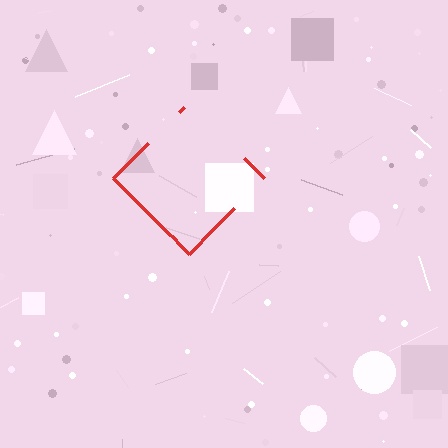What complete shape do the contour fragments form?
The contour fragments form a diamond.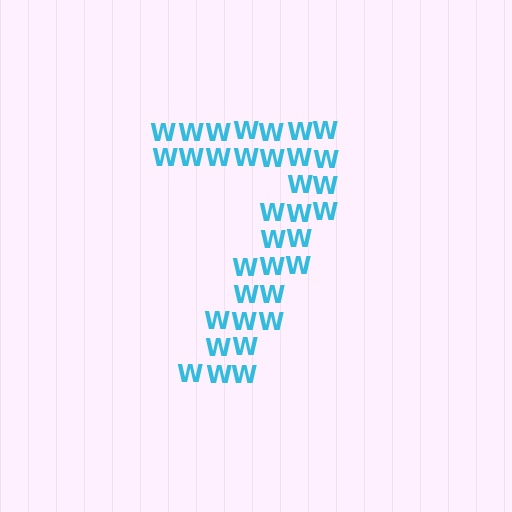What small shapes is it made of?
It is made of small letter W's.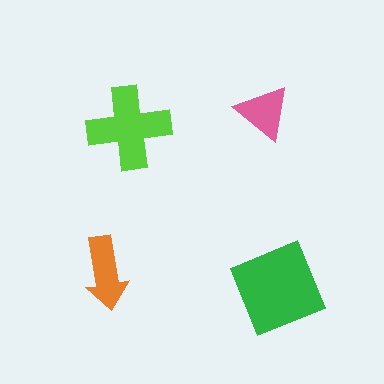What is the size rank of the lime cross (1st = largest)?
2nd.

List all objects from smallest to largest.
The pink triangle, the orange arrow, the lime cross, the green square.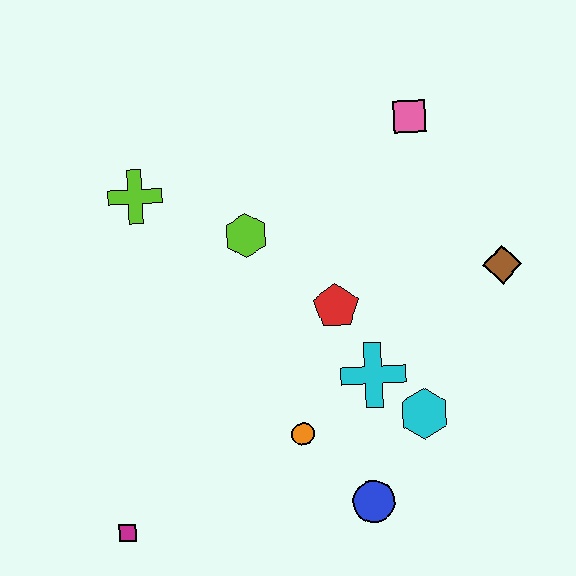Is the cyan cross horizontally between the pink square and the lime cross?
Yes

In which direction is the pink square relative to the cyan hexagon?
The pink square is above the cyan hexagon.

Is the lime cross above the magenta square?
Yes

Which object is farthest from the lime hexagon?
The magenta square is farthest from the lime hexagon.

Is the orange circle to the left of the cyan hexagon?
Yes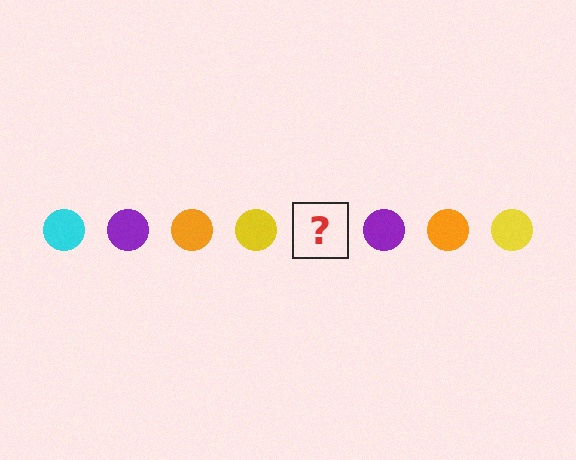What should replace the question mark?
The question mark should be replaced with a cyan circle.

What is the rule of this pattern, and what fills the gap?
The rule is that the pattern cycles through cyan, purple, orange, yellow circles. The gap should be filled with a cyan circle.